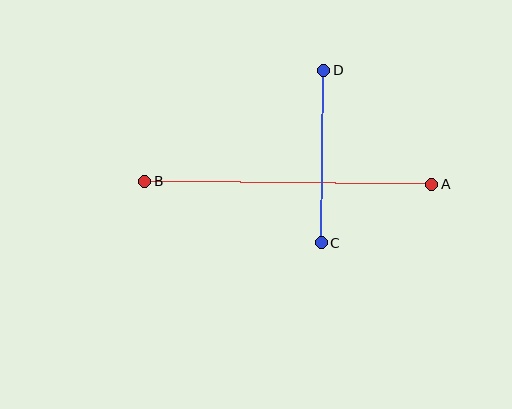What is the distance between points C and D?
The distance is approximately 173 pixels.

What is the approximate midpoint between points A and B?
The midpoint is at approximately (288, 183) pixels.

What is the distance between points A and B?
The distance is approximately 287 pixels.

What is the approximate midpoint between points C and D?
The midpoint is at approximately (322, 156) pixels.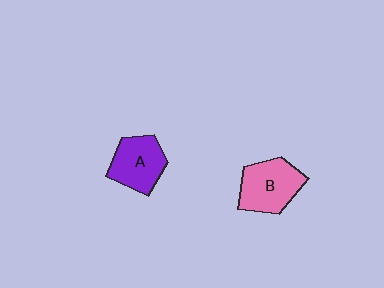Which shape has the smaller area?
Shape A (purple).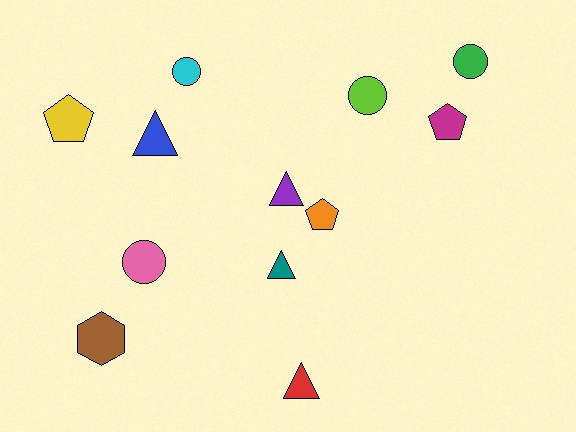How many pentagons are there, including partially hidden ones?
There are 3 pentagons.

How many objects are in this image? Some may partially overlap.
There are 12 objects.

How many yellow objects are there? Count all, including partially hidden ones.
There is 1 yellow object.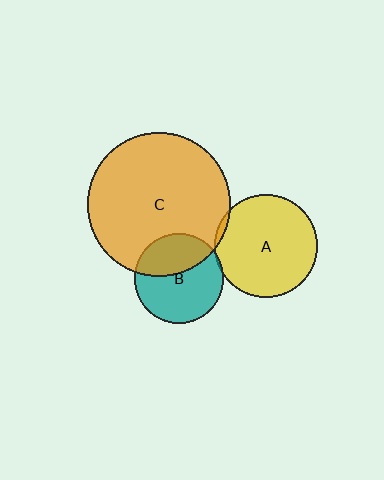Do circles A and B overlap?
Yes.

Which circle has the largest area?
Circle C (orange).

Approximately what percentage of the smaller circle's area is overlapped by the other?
Approximately 5%.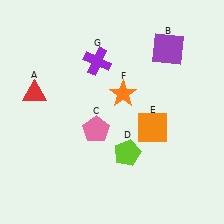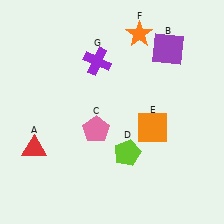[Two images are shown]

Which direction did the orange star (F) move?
The orange star (F) moved up.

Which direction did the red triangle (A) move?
The red triangle (A) moved down.